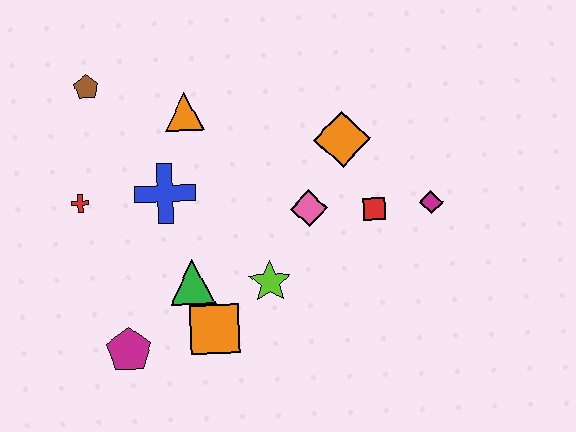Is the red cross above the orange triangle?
No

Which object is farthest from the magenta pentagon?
The magenta diamond is farthest from the magenta pentagon.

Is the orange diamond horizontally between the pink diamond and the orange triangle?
No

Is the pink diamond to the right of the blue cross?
Yes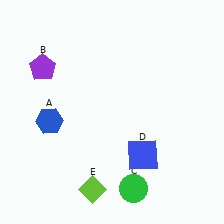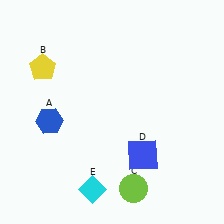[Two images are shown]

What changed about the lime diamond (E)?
In Image 1, E is lime. In Image 2, it changed to cyan.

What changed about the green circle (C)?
In Image 1, C is green. In Image 2, it changed to lime.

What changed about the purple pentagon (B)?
In Image 1, B is purple. In Image 2, it changed to yellow.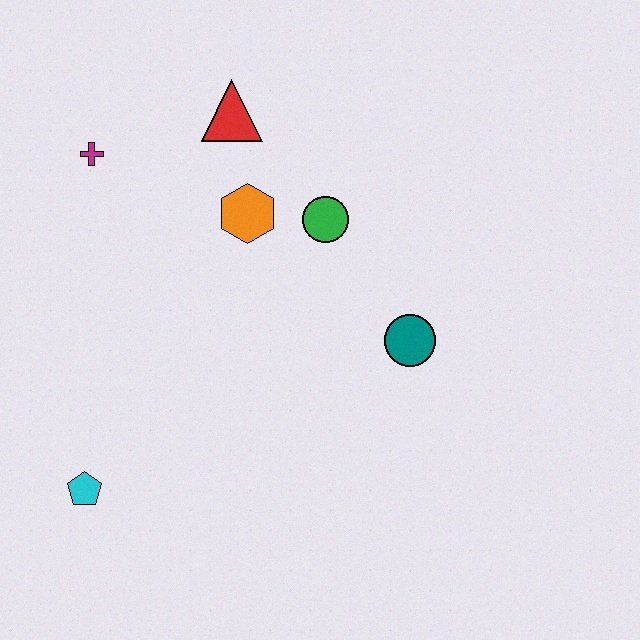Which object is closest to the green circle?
The orange hexagon is closest to the green circle.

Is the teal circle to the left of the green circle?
No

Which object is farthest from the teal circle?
The magenta cross is farthest from the teal circle.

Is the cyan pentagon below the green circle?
Yes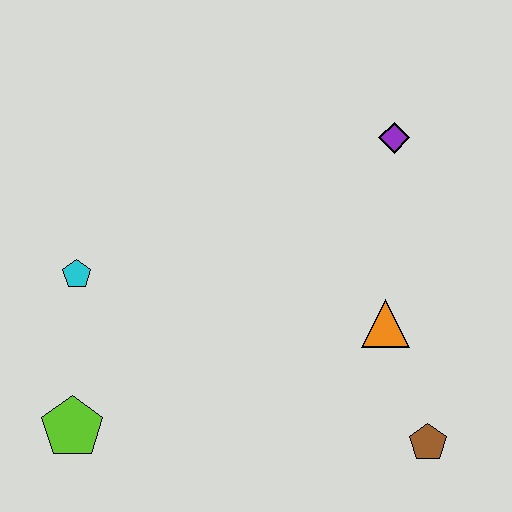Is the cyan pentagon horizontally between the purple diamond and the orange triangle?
No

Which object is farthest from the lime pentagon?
The purple diamond is farthest from the lime pentagon.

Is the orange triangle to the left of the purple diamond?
Yes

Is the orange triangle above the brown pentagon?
Yes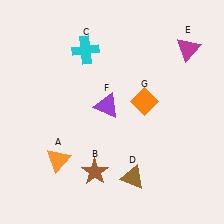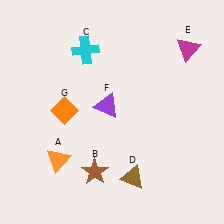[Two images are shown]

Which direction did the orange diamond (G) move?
The orange diamond (G) moved left.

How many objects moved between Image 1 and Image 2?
1 object moved between the two images.